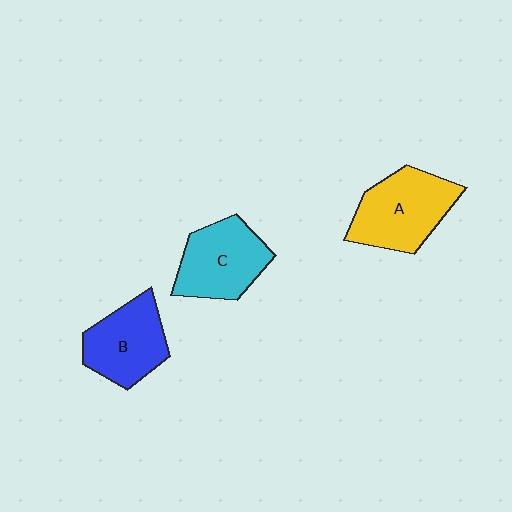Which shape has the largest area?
Shape A (yellow).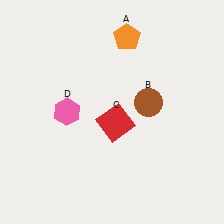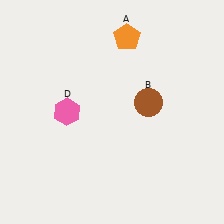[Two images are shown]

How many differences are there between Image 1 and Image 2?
There is 1 difference between the two images.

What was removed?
The red square (C) was removed in Image 2.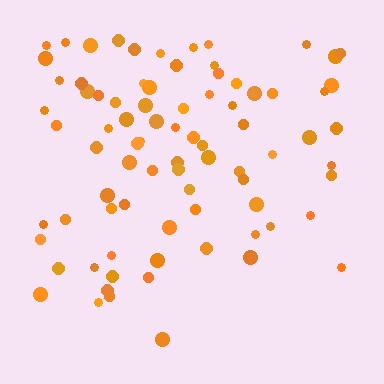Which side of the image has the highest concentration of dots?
The top.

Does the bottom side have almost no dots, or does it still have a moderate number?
Still a moderate number, just noticeably fewer than the top.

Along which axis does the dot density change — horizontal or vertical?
Vertical.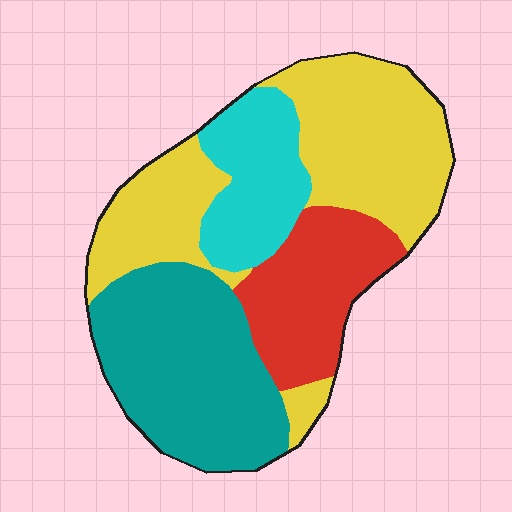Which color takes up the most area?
Yellow, at roughly 40%.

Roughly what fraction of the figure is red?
Red covers around 20% of the figure.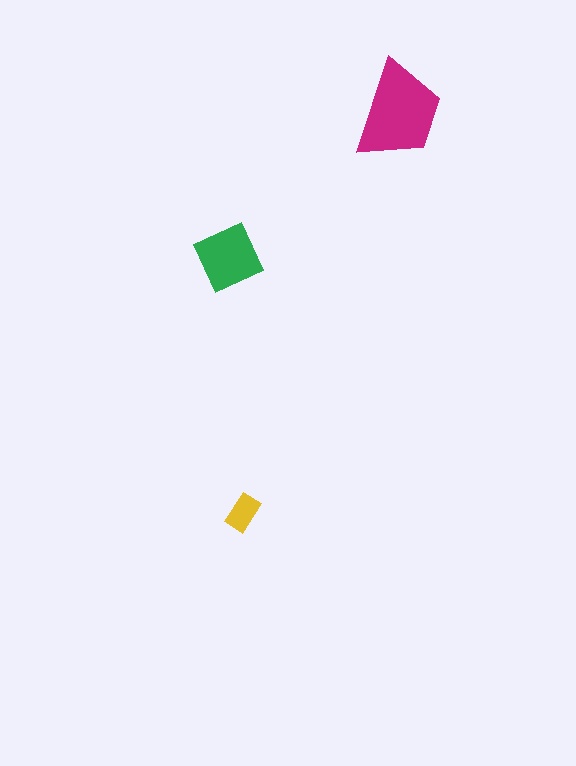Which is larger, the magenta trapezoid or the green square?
The magenta trapezoid.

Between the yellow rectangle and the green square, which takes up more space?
The green square.